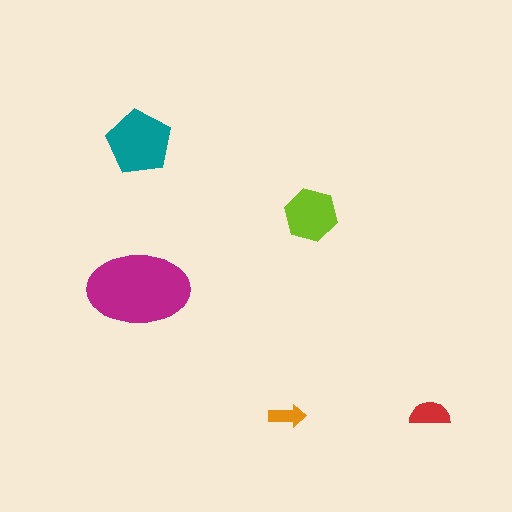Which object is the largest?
The magenta ellipse.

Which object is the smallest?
The orange arrow.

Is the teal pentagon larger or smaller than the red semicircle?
Larger.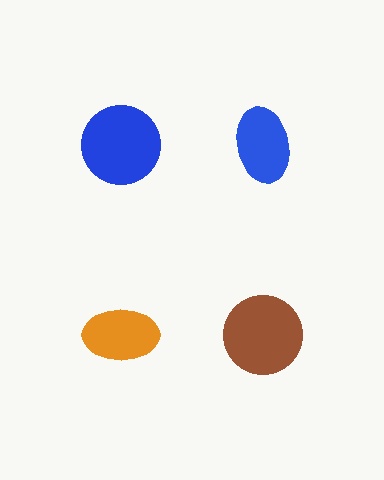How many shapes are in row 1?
2 shapes.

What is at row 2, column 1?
An orange ellipse.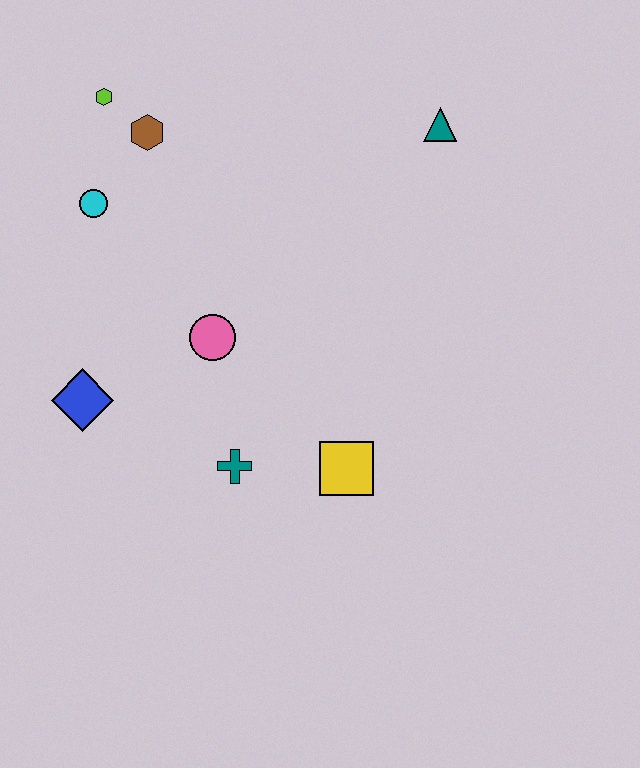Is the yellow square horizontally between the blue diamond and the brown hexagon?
No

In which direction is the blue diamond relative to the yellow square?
The blue diamond is to the left of the yellow square.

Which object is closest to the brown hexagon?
The lime hexagon is closest to the brown hexagon.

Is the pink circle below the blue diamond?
No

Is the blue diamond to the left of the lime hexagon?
Yes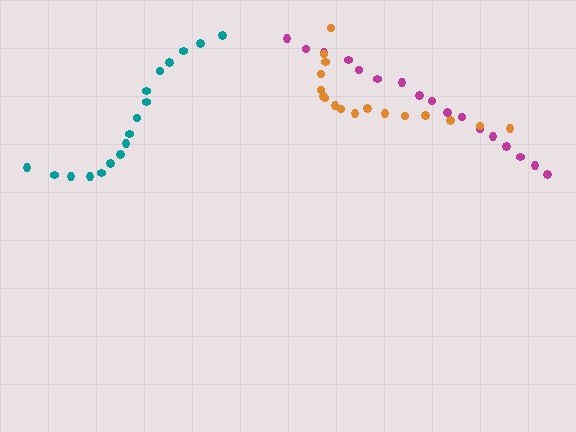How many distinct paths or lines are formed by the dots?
There are 3 distinct paths.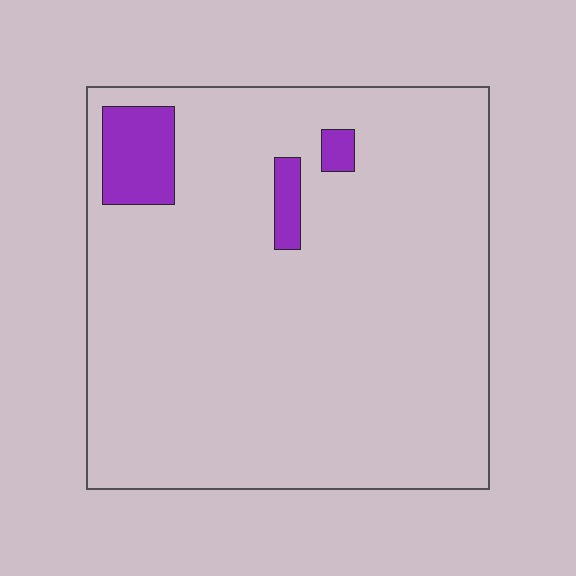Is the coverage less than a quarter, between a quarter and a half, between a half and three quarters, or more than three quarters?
Less than a quarter.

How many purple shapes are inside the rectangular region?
3.